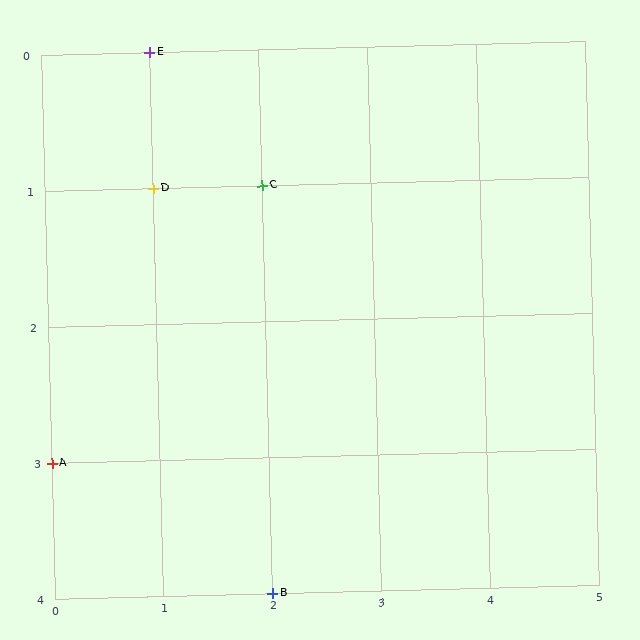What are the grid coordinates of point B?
Point B is at grid coordinates (2, 4).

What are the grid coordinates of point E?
Point E is at grid coordinates (1, 0).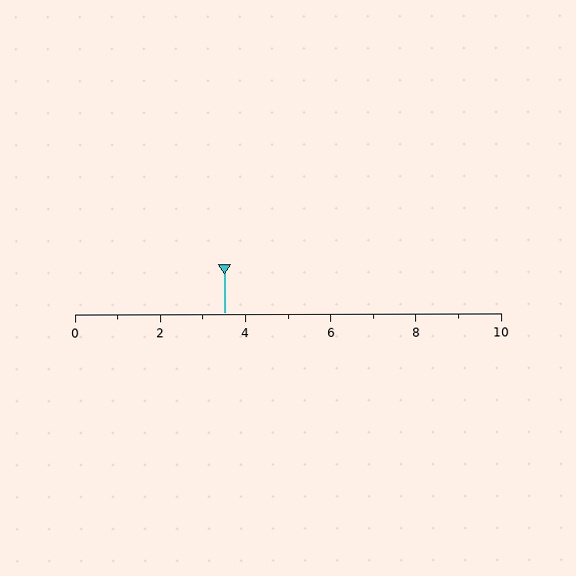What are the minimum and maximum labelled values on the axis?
The axis runs from 0 to 10.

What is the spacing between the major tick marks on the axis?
The major ticks are spaced 2 apart.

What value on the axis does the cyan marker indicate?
The marker indicates approximately 3.5.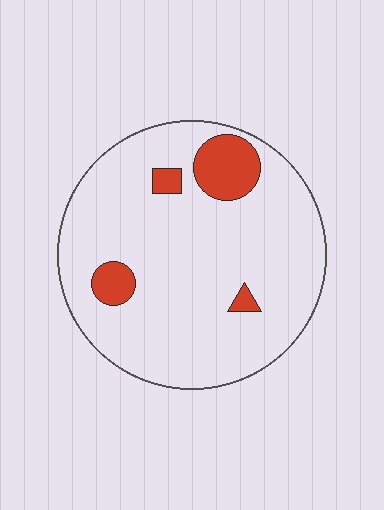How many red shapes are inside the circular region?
4.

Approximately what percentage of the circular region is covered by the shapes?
Approximately 10%.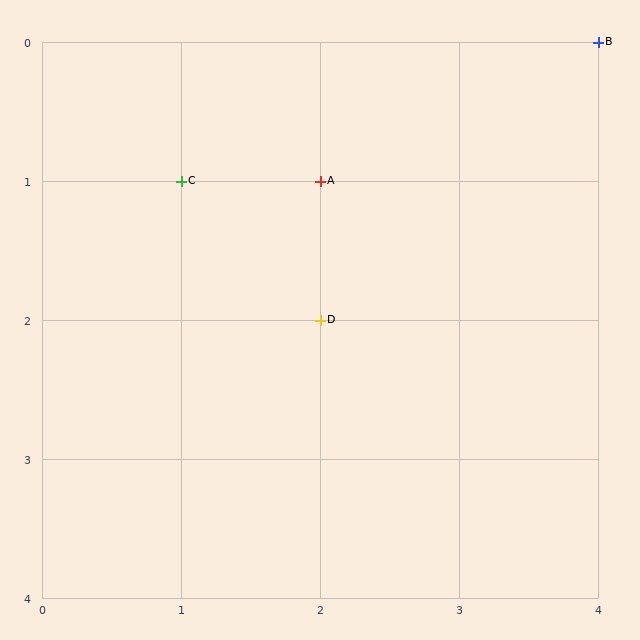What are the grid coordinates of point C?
Point C is at grid coordinates (1, 1).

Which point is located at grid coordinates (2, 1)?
Point A is at (2, 1).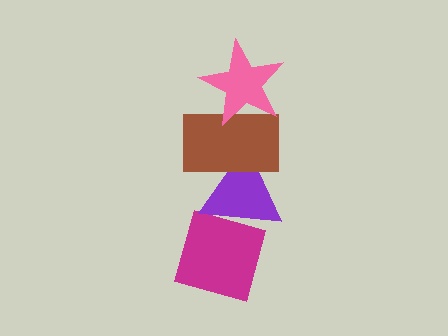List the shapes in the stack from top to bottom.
From top to bottom: the pink star, the brown rectangle, the purple triangle, the magenta diamond.